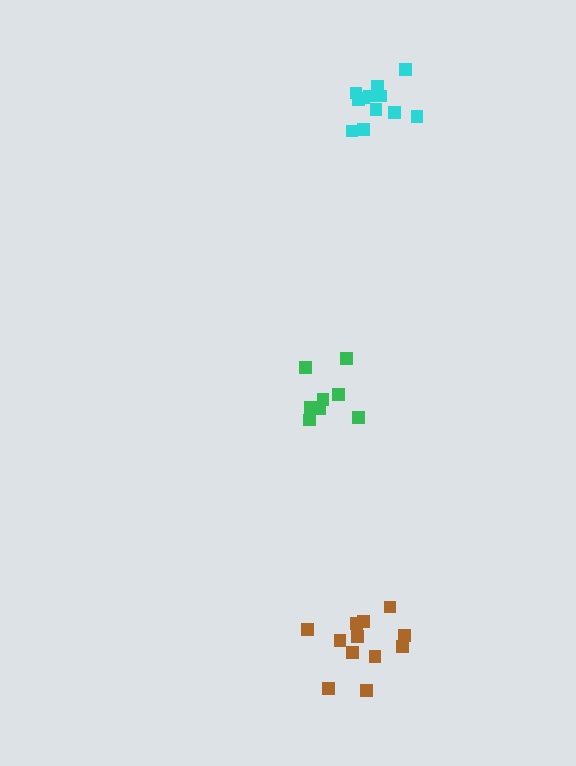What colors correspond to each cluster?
The clusters are colored: cyan, brown, green.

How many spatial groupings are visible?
There are 3 spatial groupings.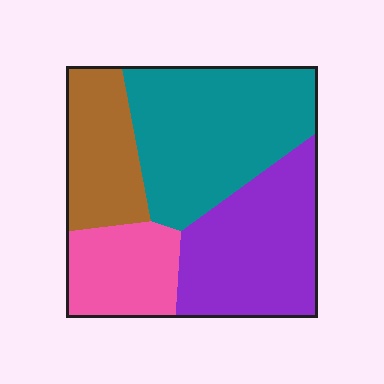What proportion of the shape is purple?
Purple covers 30% of the shape.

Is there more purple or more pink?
Purple.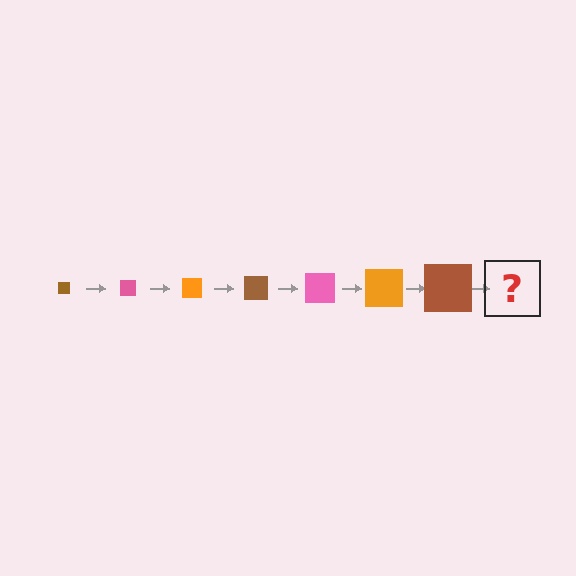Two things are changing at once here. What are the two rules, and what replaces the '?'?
The two rules are that the square grows larger each step and the color cycles through brown, pink, and orange. The '?' should be a pink square, larger than the previous one.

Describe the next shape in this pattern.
It should be a pink square, larger than the previous one.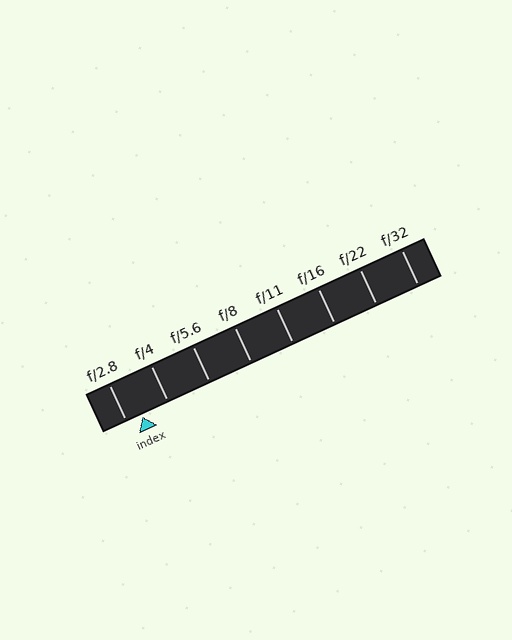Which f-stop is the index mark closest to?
The index mark is closest to f/2.8.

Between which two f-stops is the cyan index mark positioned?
The index mark is between f/2.8 and f/4.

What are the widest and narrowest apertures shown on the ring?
The widest aperture shown is f/2.8 and the narrowest is f/32.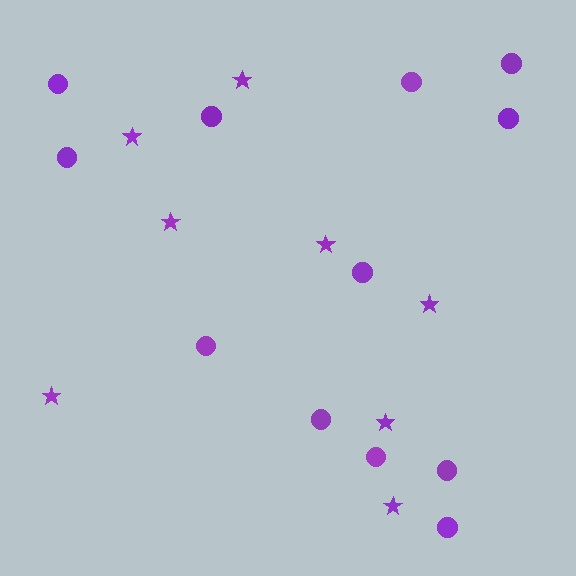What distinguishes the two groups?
There are 2 groups: one group of stars (8) and one group of circles (12).